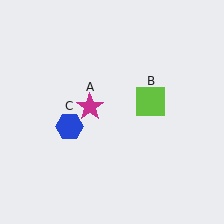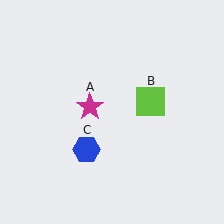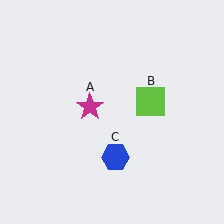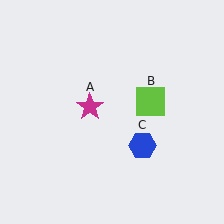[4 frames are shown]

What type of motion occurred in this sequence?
The blue hexagon (object C) rotated counterclockwise around the center of the scene.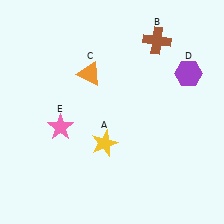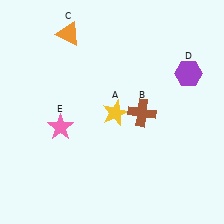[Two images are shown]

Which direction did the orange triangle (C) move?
The orange triangle (C) moved up.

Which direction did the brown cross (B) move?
The brown cross (B) moved down.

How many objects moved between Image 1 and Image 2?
3 objects moved between the two images.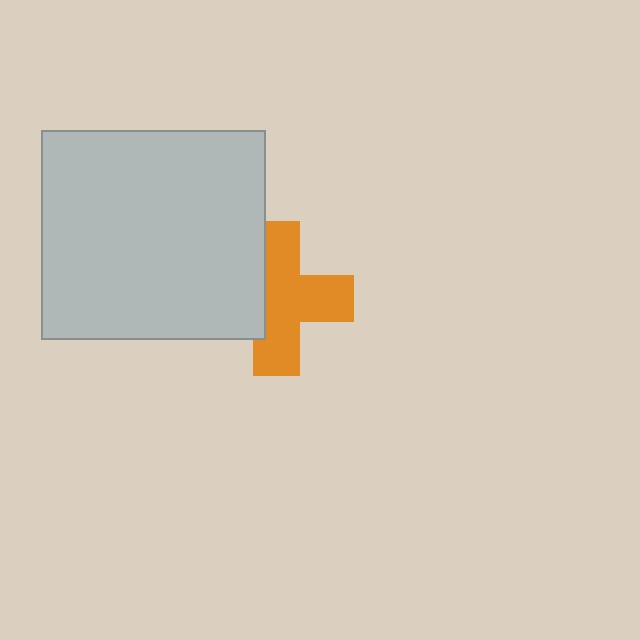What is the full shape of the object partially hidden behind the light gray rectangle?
The partially hidden object is an orange cross.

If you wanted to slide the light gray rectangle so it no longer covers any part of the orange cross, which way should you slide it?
Slide it left — that is the most direct way to separate the two shapes.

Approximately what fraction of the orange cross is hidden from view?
Roughly 32% of the orange cross is hidden behind the light gray rectangle.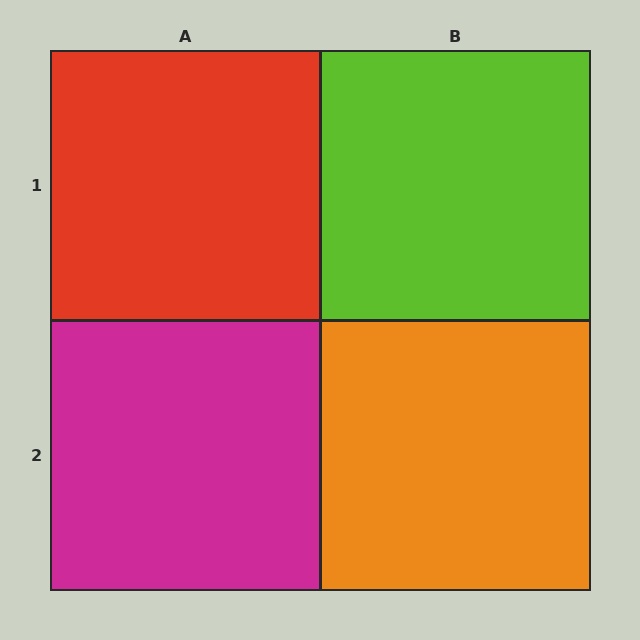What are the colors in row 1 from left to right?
Red, lime.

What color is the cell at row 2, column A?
Magenta.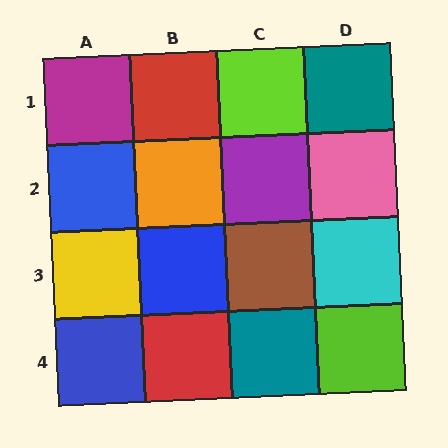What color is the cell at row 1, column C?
Lime.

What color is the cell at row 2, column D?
Pink.